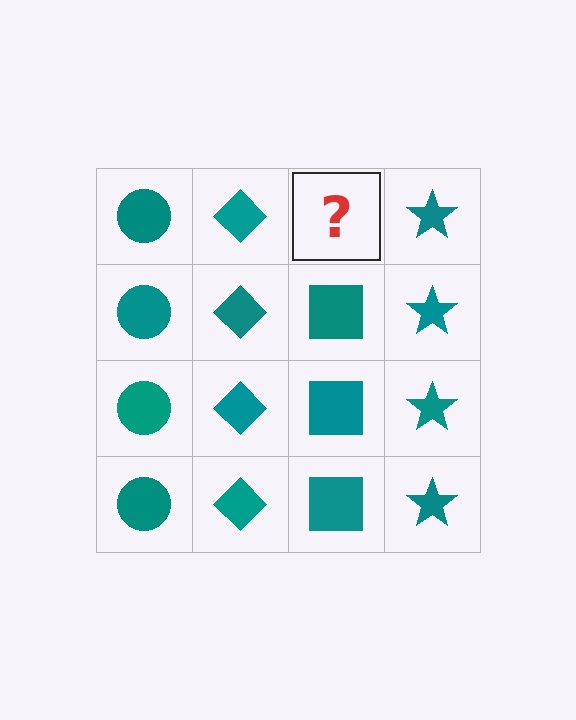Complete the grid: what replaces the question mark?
The question mark should be replaced with a teal square.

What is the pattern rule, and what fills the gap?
The rule is that each column has a consistent shape. The gap should be filled with a teal square.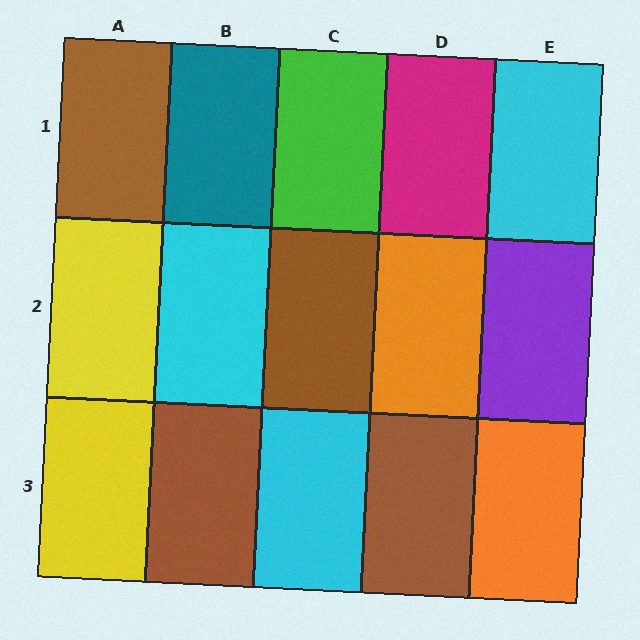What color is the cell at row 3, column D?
Brown.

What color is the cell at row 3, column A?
Yellow.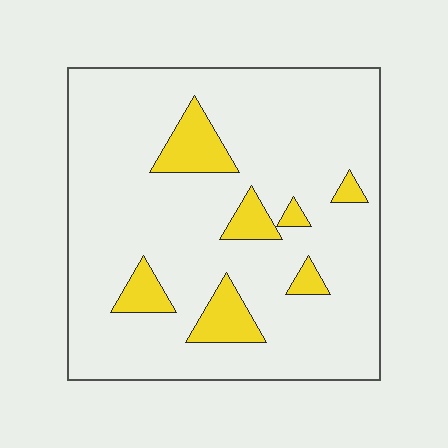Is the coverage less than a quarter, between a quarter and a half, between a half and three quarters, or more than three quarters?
Less than a quarter.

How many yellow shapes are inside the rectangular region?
7.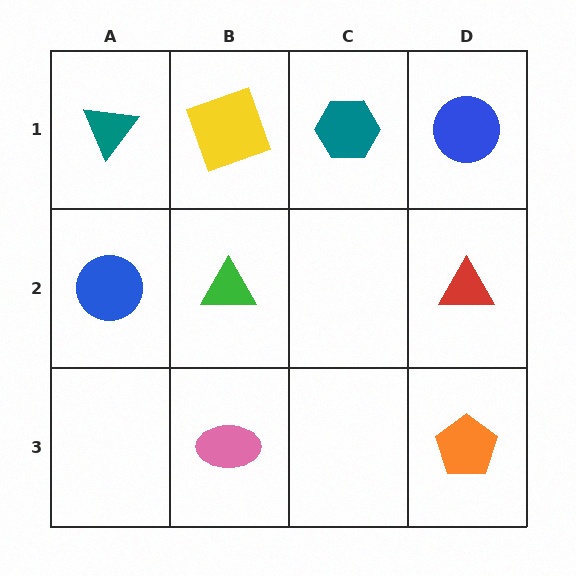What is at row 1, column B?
A yellow square.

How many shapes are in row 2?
3 shapes.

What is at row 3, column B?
A pink ellipse.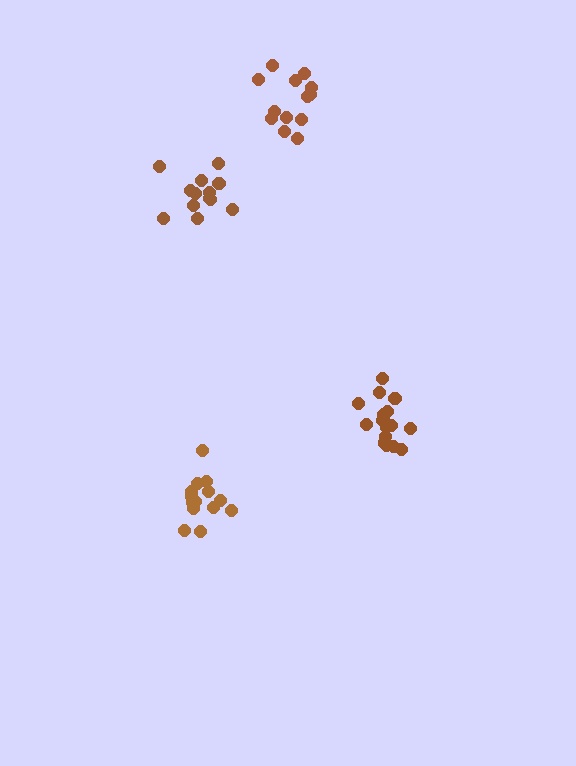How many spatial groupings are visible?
There are 4 spatial groupings.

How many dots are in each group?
Group 1: 14 dots, Group 2: 13 dots, Group 3: 16 dots, Group 4: 14 dots (57 total).